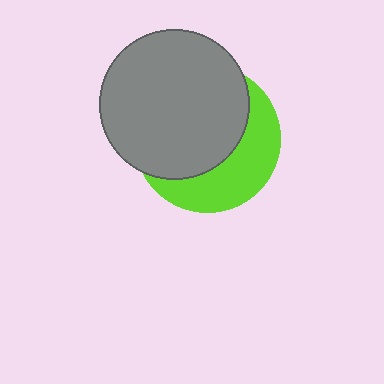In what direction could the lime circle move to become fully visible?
The lime circle could move toward the lower-right. That would shift it out from behind the gray circle entirely.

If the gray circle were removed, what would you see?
You would see the complete lime circle.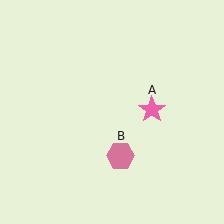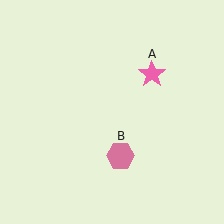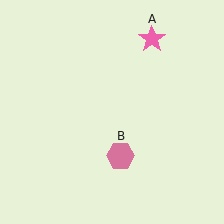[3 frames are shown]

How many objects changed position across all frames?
1 object changed position: pink star (object A).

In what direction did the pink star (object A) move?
The pink star (object A) moved up.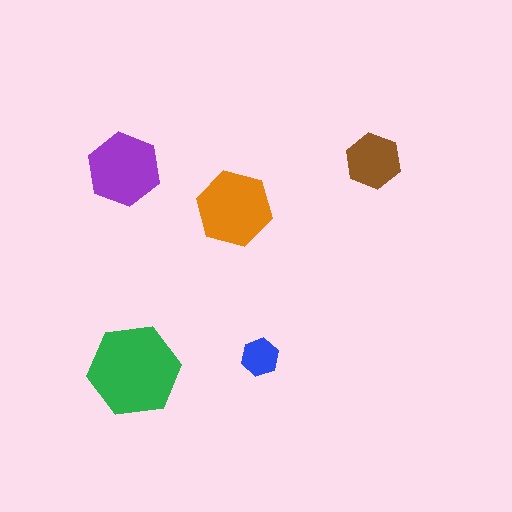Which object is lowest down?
The green hexagon is bottommost.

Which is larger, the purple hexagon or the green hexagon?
The green one.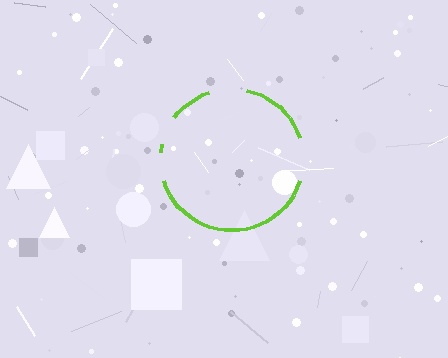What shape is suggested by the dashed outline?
The dashed outline suggests a circle.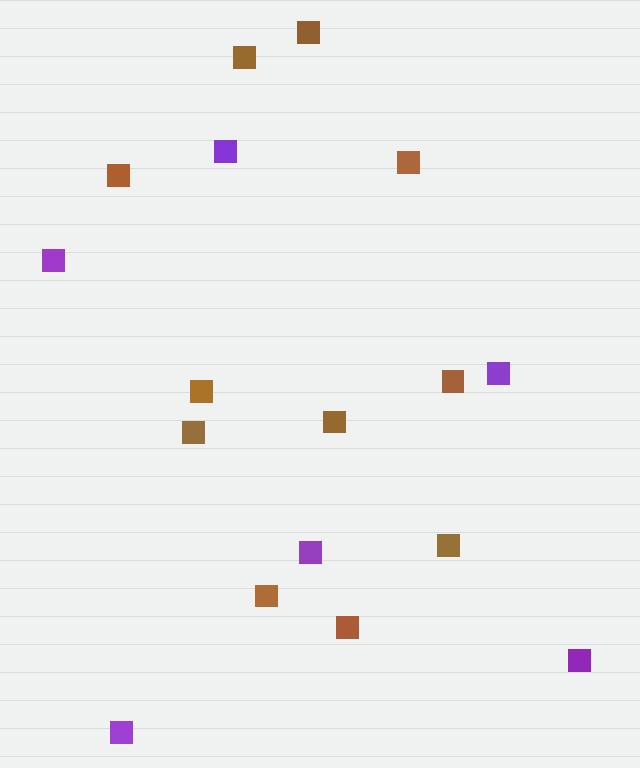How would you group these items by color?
There are 2 groups: one group of purple squares (6) and one group of brown squares (11).